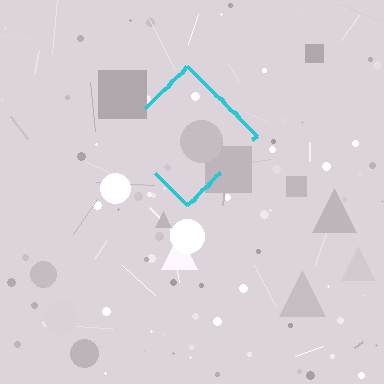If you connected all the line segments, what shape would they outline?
They would outline a diamond.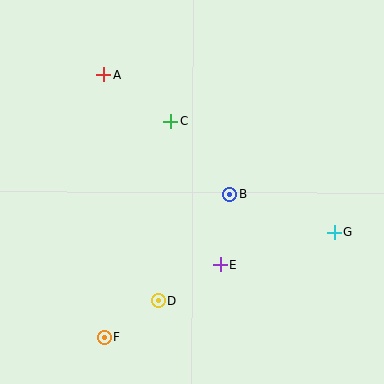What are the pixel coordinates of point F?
Point F is at (105, 337).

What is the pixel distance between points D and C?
The distance between D and C is 180 pixels.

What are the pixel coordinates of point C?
Point C is at (171, 121).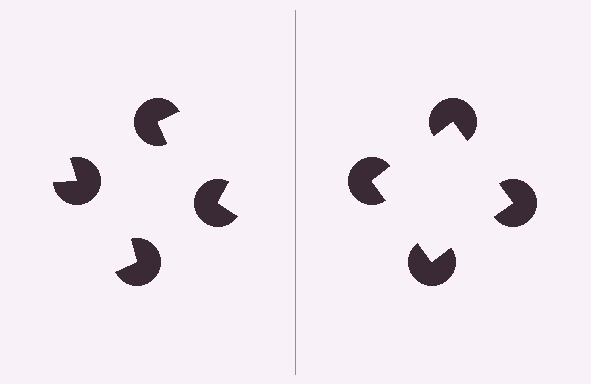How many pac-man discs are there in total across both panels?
8 — 4 on each side.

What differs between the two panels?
The pac-man discs are positioned identically on both sides; only the wedge orientations differ. On the right they align to a square; on the left they are misaligned.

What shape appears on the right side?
An illusory square.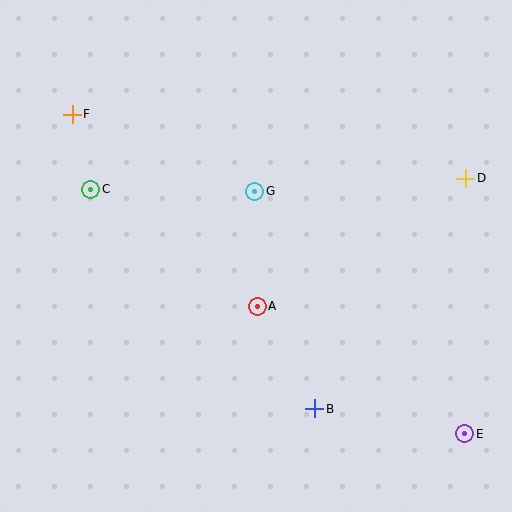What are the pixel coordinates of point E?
Point E is at (465, 434).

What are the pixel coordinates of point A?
Point A is at (257, 306).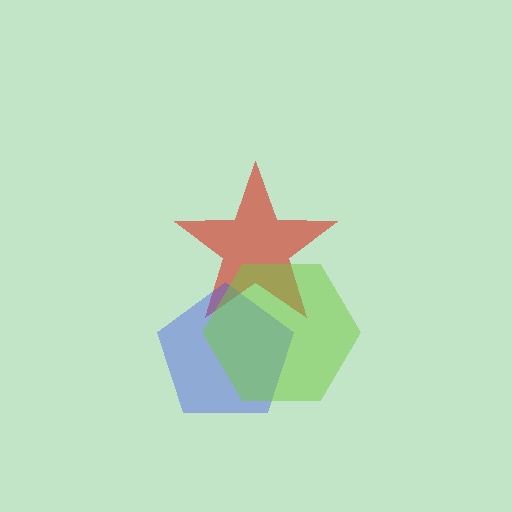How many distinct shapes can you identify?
There are 3 distinct shapes: a red star, a blue pentagon, a lime hexagon.